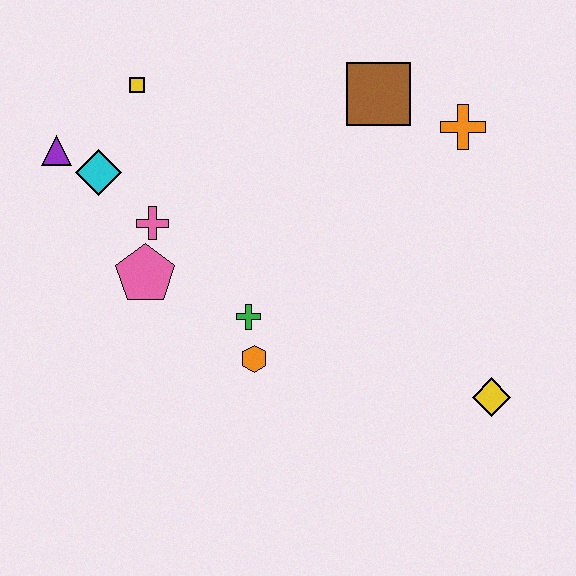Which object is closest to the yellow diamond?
The orange hexagon is closest to the yellow diamond.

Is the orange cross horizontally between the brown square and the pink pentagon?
No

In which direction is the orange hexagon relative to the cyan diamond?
The orange hexagon is below the cyan diamond.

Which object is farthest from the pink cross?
The yellow diamond is farthest from the pink cross.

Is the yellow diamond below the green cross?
Yes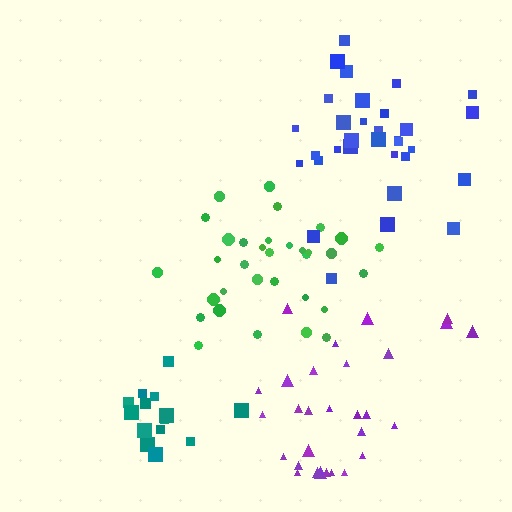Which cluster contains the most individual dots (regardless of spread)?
Green (33).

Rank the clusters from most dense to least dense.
teal, green, blue, purple.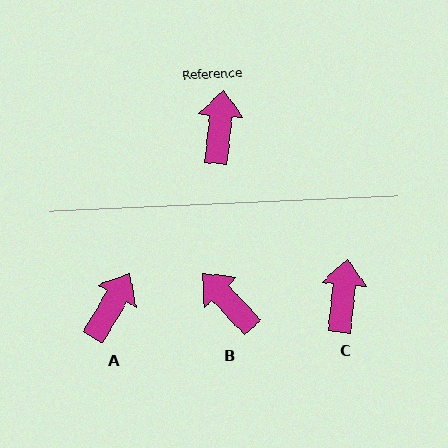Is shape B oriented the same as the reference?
No, it is off by about 49 degrees.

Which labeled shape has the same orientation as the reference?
C.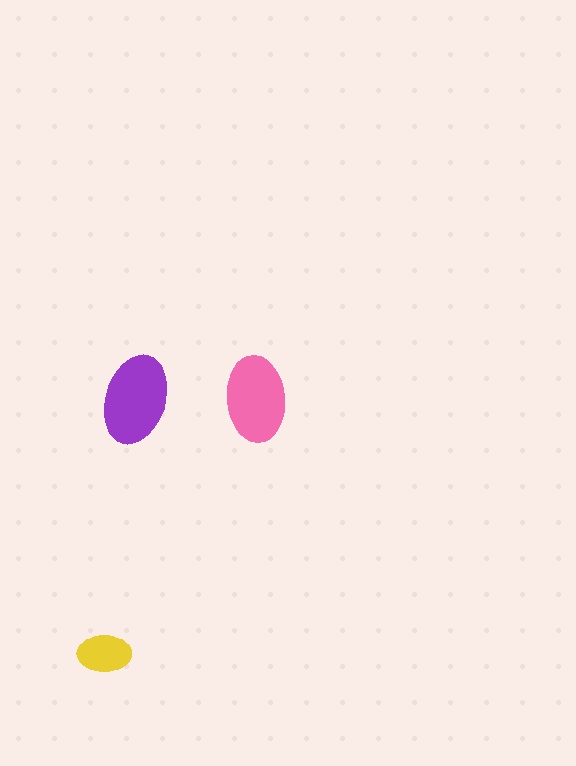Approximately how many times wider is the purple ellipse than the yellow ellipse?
About 1.5 times wider.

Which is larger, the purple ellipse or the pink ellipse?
The purple one.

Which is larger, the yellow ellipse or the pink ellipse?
The pink one.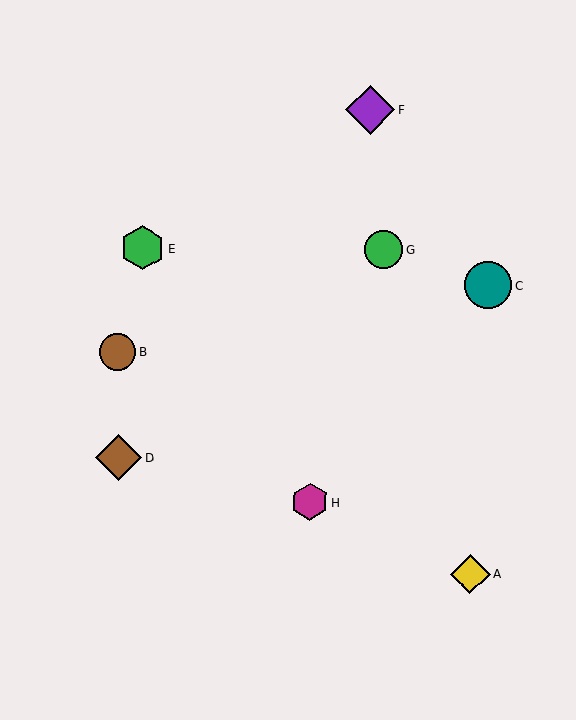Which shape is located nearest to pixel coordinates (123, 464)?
The brown diamond (labeled D) at (118, 458) is nearest to that location.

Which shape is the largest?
The purple diamond (labeled F) is the largest.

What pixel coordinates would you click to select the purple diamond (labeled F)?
Click at (370, 110) to select the purple diamond F.